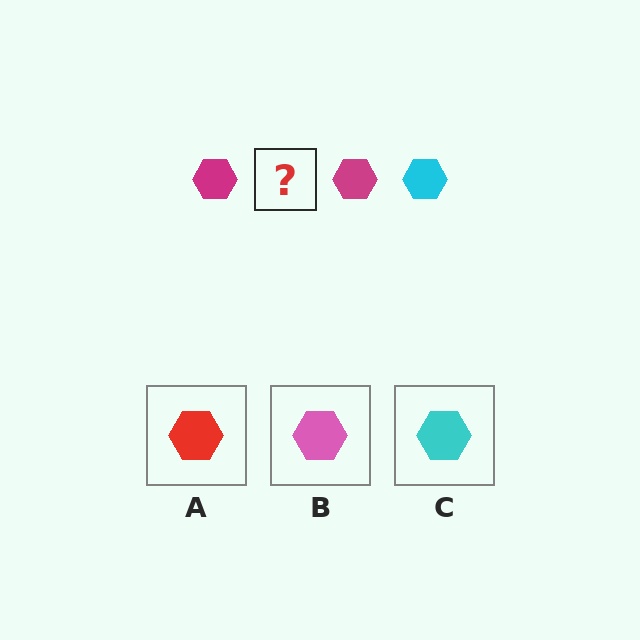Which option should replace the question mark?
Option C.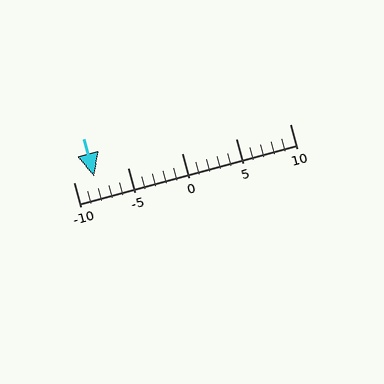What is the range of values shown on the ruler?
The ruler shows values from -10 to 10.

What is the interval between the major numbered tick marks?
The major tick marks are spaced 5 units apart.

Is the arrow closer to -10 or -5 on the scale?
The arrow is closer to -10.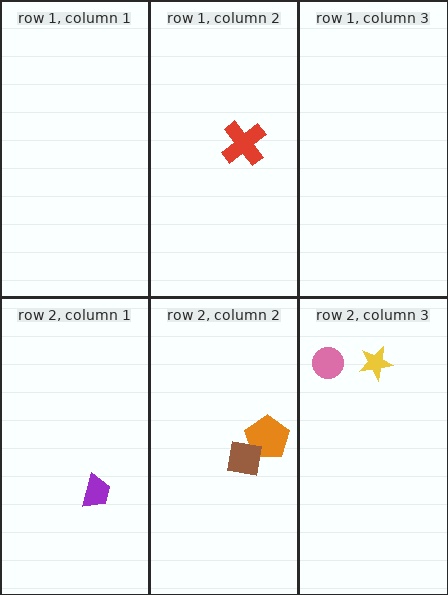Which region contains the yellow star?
The row 2, column 3 region.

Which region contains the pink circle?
The row 2, column 3 region.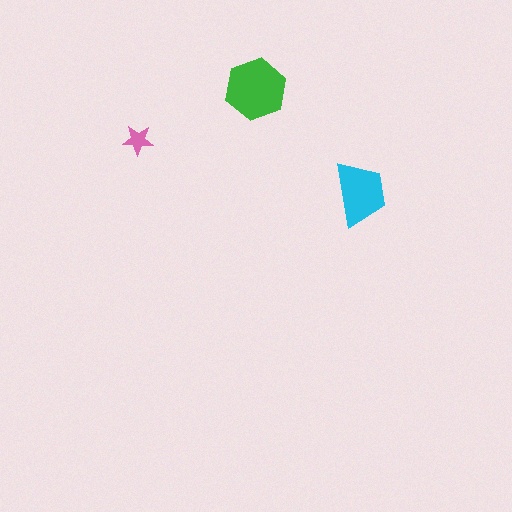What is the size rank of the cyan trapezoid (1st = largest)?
2nd.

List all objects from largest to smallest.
The green hexagon, the cyan trapezoid, the pink star.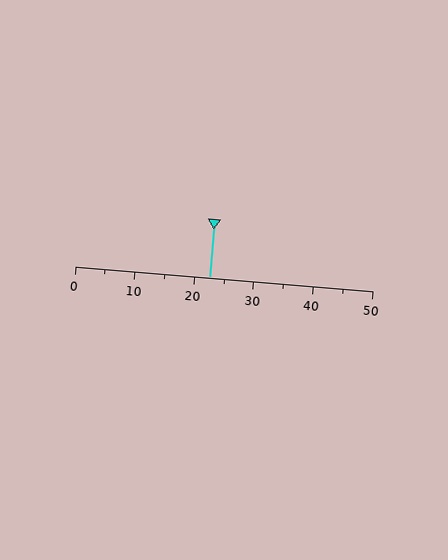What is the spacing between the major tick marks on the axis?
The major ticks are spaced 10 apart.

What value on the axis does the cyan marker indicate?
The marker indicates approximately 22.5.